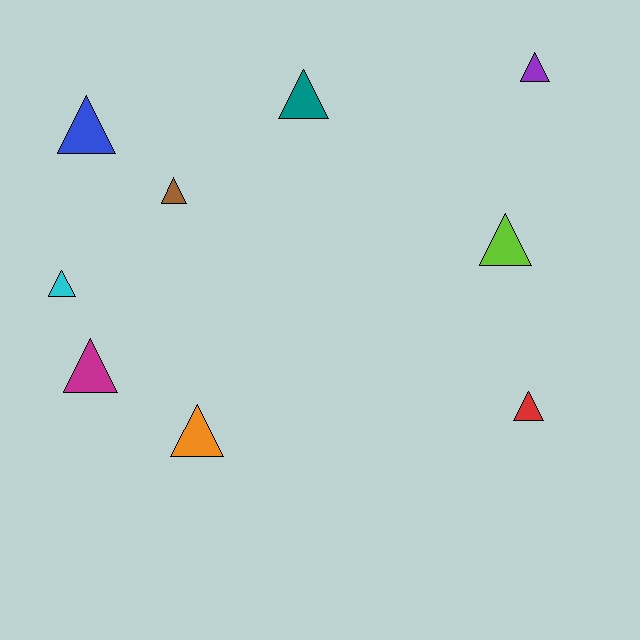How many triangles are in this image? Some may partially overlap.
There are 9 triangles.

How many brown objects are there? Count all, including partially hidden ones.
There is 1 brown object.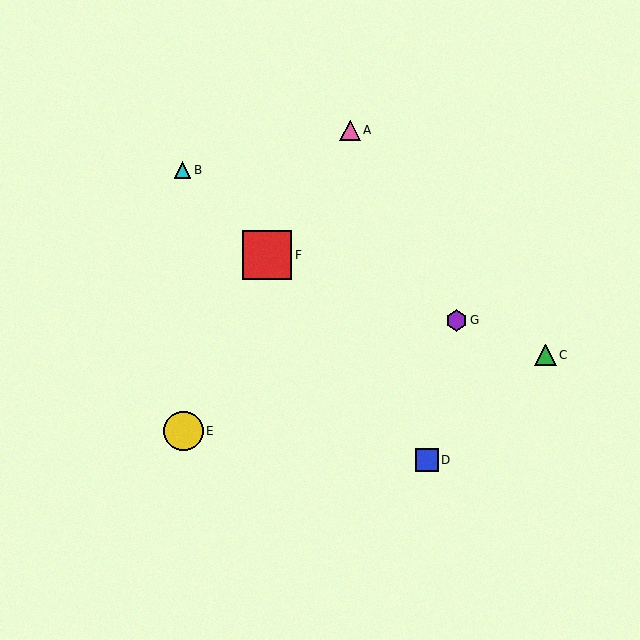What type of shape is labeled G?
Shape G is a purple hexagon.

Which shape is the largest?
The red square (labeled F) is the largest.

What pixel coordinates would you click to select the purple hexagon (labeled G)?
Click at (456, 320) to select the purple hexagon G.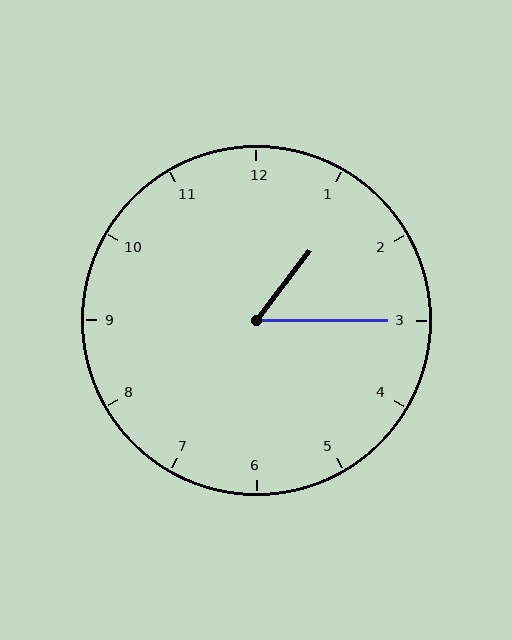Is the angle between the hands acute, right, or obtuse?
It is acute.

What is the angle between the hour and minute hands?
Approximately 52 degrees.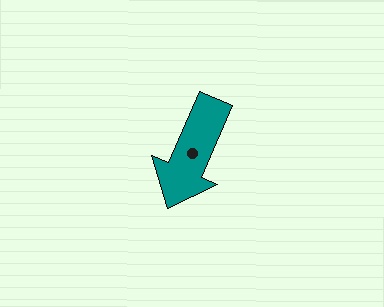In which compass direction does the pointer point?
Southwest.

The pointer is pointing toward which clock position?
Roughly 7 o'clock.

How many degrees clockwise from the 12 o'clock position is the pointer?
Approximately 204 degrees.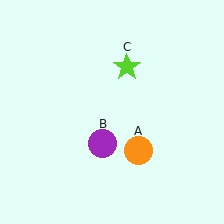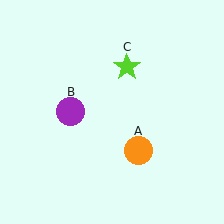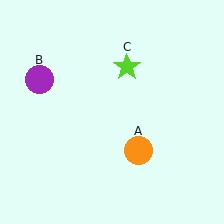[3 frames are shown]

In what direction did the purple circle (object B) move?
The purple circle (object B) moved up and to the left.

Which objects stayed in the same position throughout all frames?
Orange circle (object A) and lime star (object C) remained stationary.